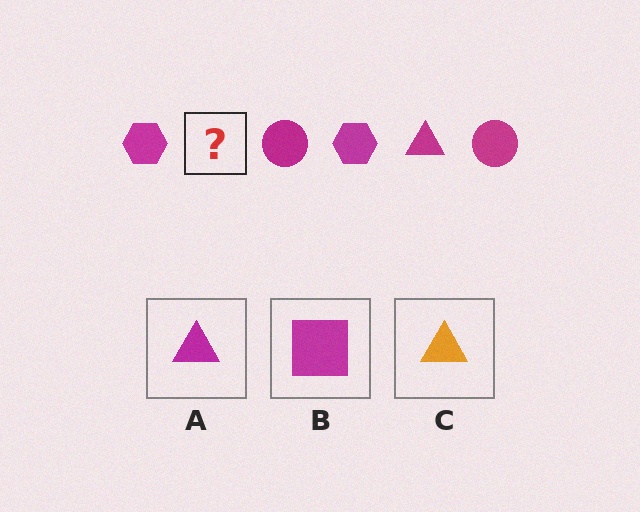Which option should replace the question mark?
Option A.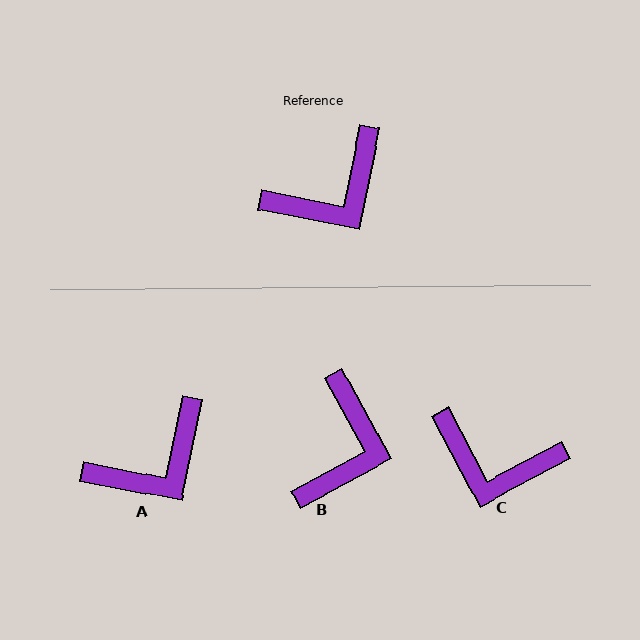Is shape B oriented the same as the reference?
No, it is off by about 40 degrees.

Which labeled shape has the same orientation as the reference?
A.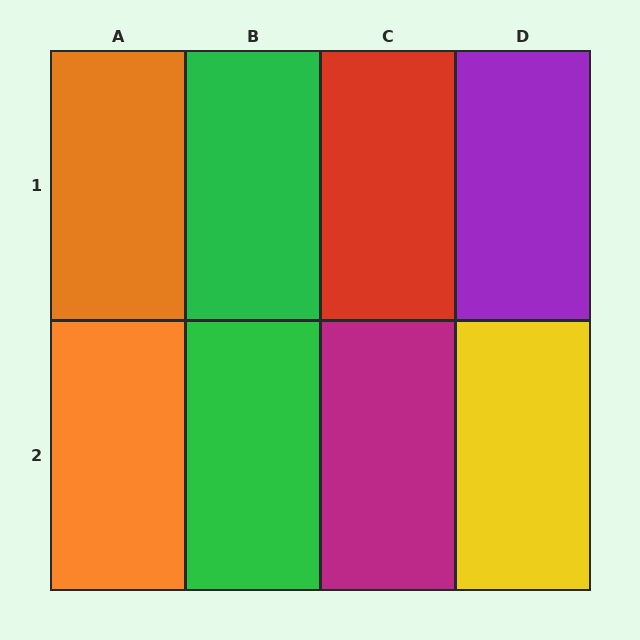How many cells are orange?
2 cells are orange.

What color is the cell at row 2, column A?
Orange.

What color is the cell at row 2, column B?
Green.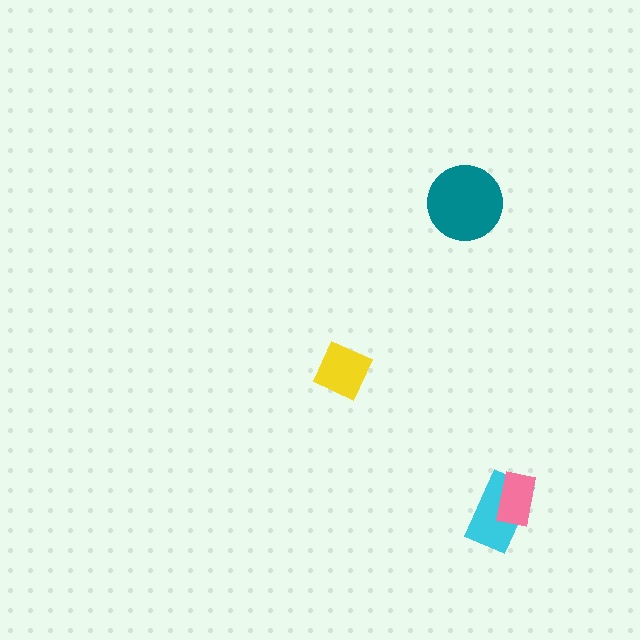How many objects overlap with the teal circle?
0 objects overlap with the teal circle.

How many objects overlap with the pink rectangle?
1 object overlaps with the pink rectangle.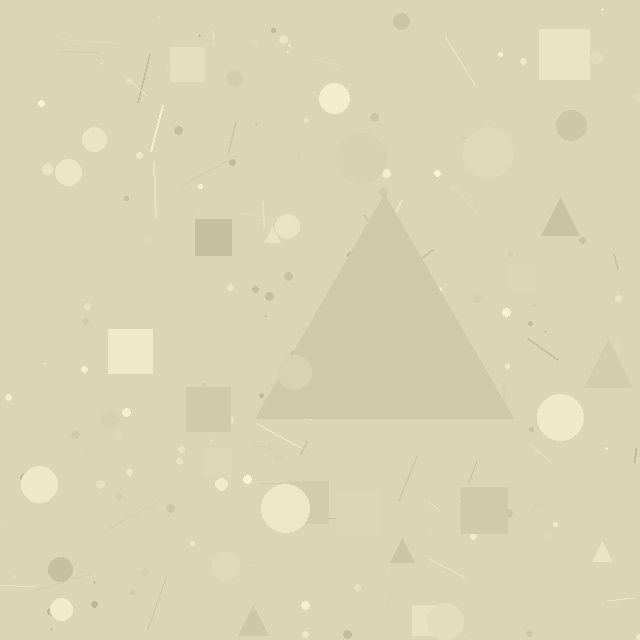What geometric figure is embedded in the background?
A triangle is embedded in the background.